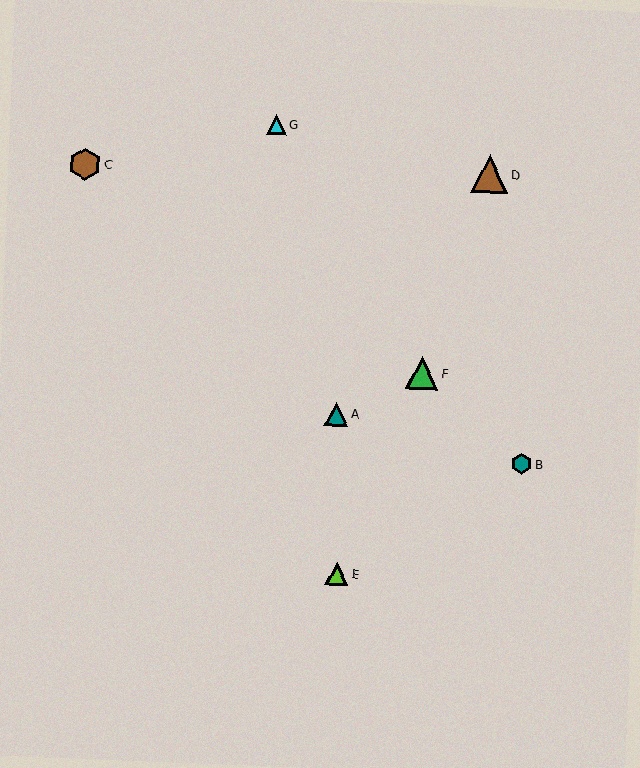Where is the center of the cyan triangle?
The center of the cyan triangle is at (276, 124).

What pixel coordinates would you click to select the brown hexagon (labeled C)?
Click at (85, 164) to select the brown hexagon C.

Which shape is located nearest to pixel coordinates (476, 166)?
The brown triangle (labeled D) at (489, 174) is nearest to that location.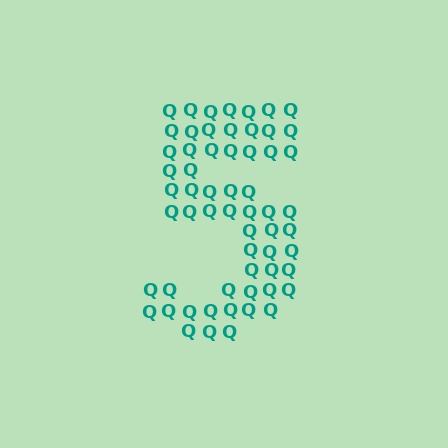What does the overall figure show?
The overall figure shows the digit 5.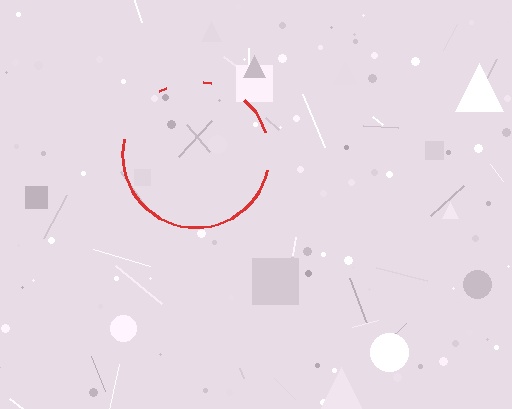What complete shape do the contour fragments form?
The contour fragments form a circle.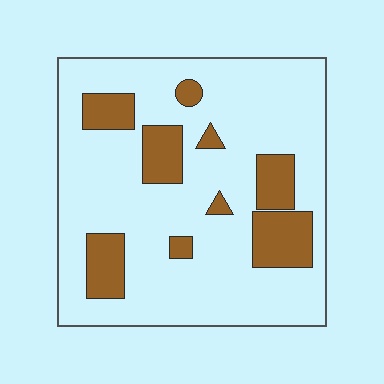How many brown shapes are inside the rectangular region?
9.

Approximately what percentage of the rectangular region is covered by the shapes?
Approximately 20%.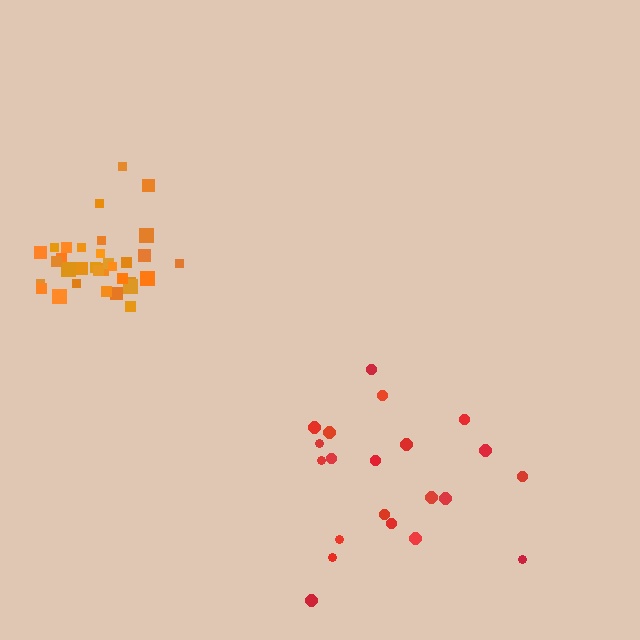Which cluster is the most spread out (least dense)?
Red.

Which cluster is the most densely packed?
Orange.